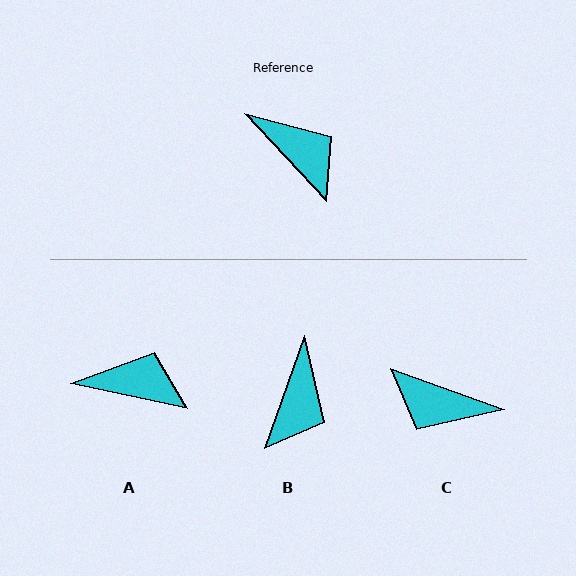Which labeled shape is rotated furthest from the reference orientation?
C, about 153 degrees away.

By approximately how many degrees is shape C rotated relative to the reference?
Approximately 153 degrees clockwise.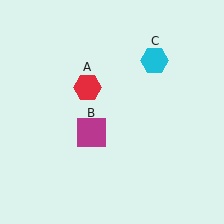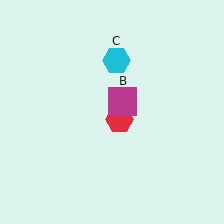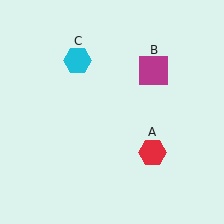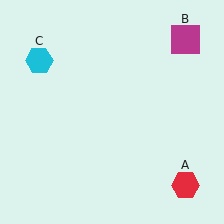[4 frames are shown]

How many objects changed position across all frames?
3 objects changed position: red hexagon (object A), magenta square (object B), cyan hexagon (object C).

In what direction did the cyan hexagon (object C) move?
The cyan hexagon (object C) moved left.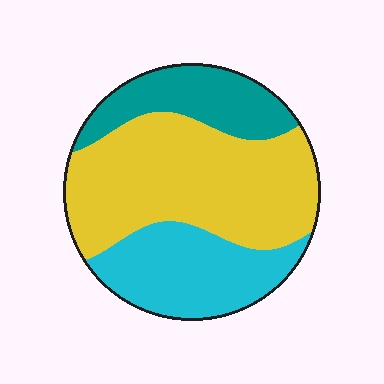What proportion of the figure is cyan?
Cyan covers 27% of the figure.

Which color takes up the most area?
Yellow, at roughly 50%.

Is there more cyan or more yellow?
Yellow.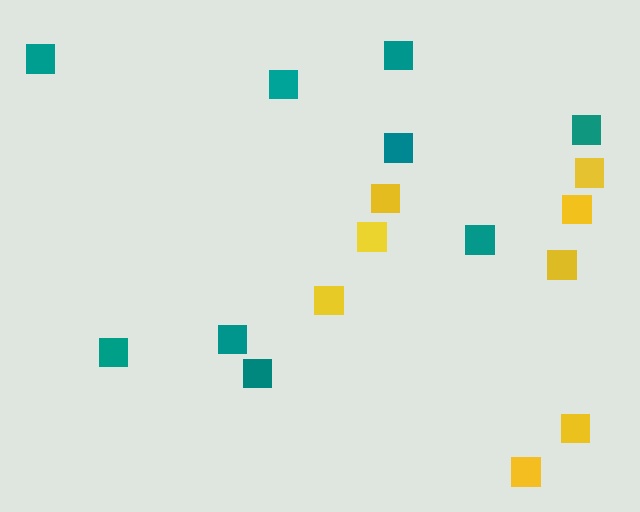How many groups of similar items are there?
There are 2 groups: one group of teal squares (9) and one group of yellow squares (8).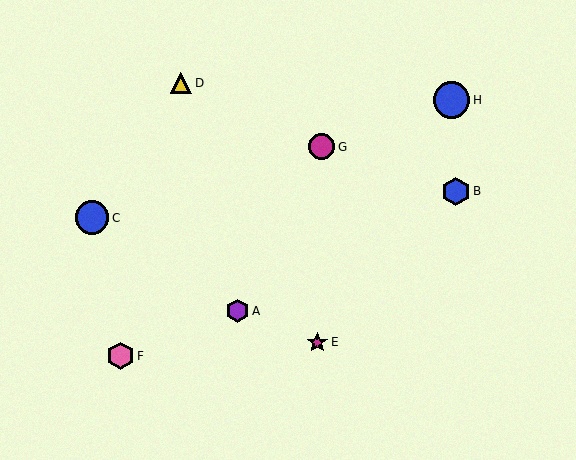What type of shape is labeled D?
Shape D is a yellow triangle.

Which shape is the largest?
The blue circle (labeled H) is the largest.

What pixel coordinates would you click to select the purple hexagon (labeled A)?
Click at (238, 311) to select the purple hexagon A.